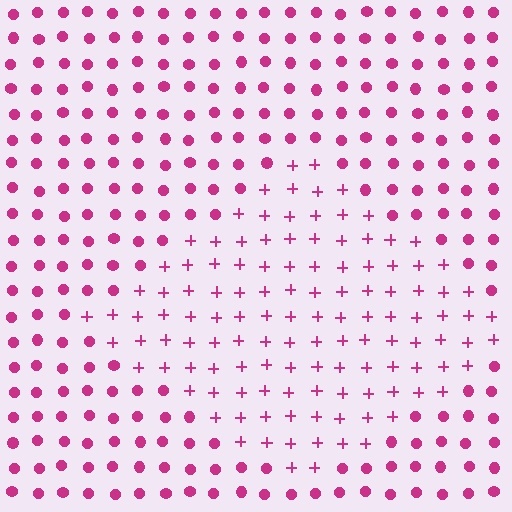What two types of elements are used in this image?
The image uses plus signs inside the diamond region and circles outside it.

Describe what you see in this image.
The image is filled with small magenta elements arranged in a uniform grid. A diamond-shaped region contains plus signs, while the surrounding area contains circles. The boundary is defined purely by the change in element shape.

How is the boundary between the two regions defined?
The boundary is defined by a change in element shape: plus signs inside vs. circles outside. All elements share the same color and spacing.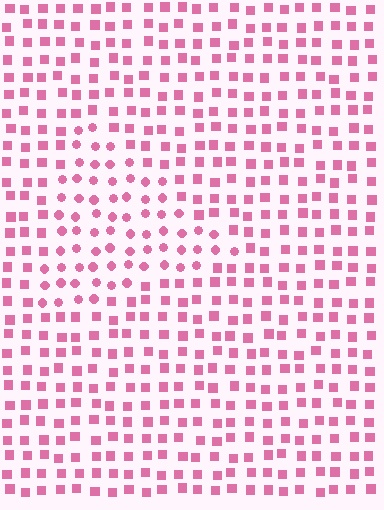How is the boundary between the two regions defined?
The boundary is defined by a change in element shape: circles inside vs. squares outside. All elements share the same color and spacing.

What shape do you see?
I see a triangle.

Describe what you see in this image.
The image is filled with small pink elements arranged in a uniform grid. A triangle-shaped region contains circles, while the surrounding area contains squares. The boundary is defined purely by the change in element shape.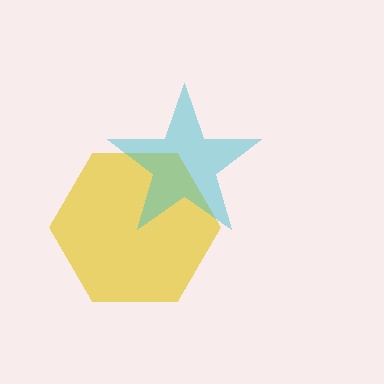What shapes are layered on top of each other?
The layered shapes are: a yellow hexagon, a cyan star.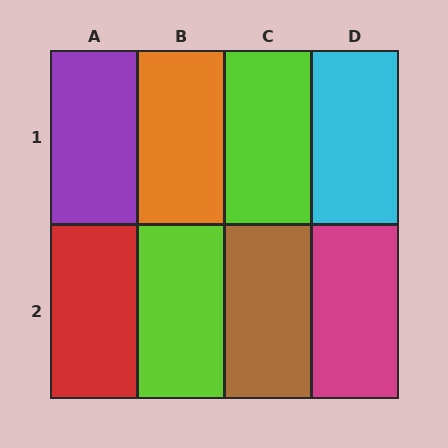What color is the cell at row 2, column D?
Magenta.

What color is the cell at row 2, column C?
Brown.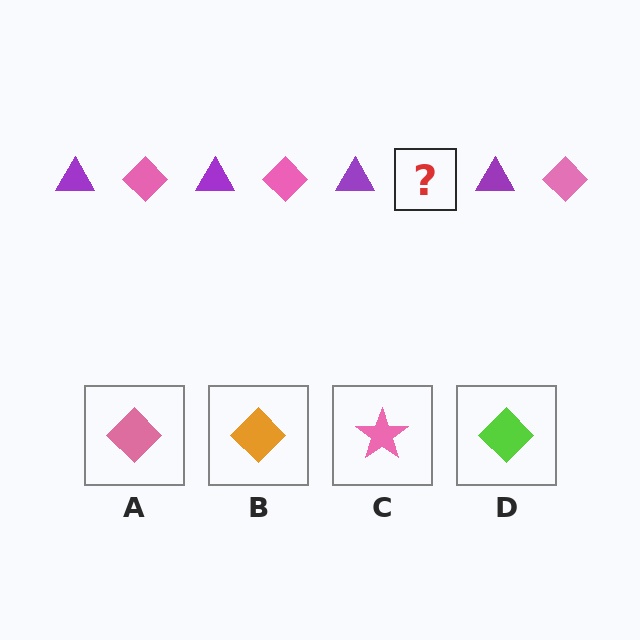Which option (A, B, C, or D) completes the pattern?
A.